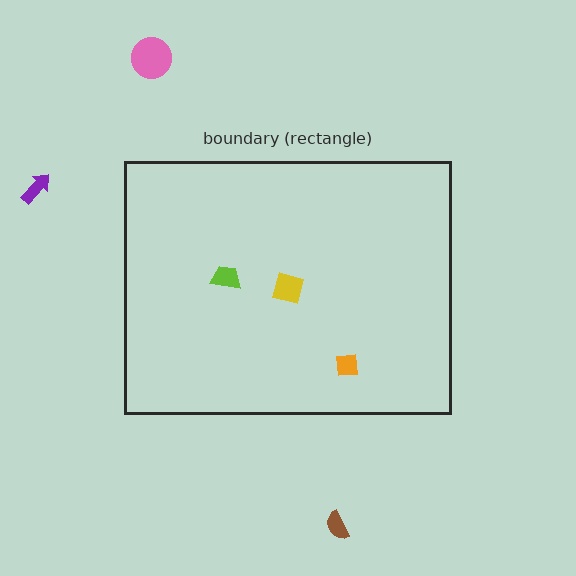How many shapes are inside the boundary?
3 inside, 3 outside.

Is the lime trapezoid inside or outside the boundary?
Inside.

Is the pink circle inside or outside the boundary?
Outside.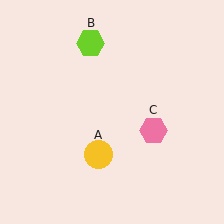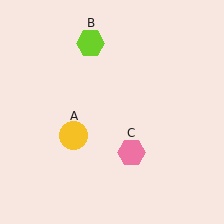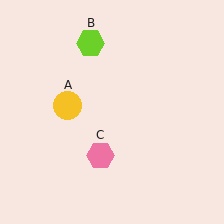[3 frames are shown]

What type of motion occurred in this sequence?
The yellow circle (object A), pink hexagon (object C) rotated clockwise around the center of the scene.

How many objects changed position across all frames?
2 objects changed position: yellow circle (object A), pink hexagon (object C).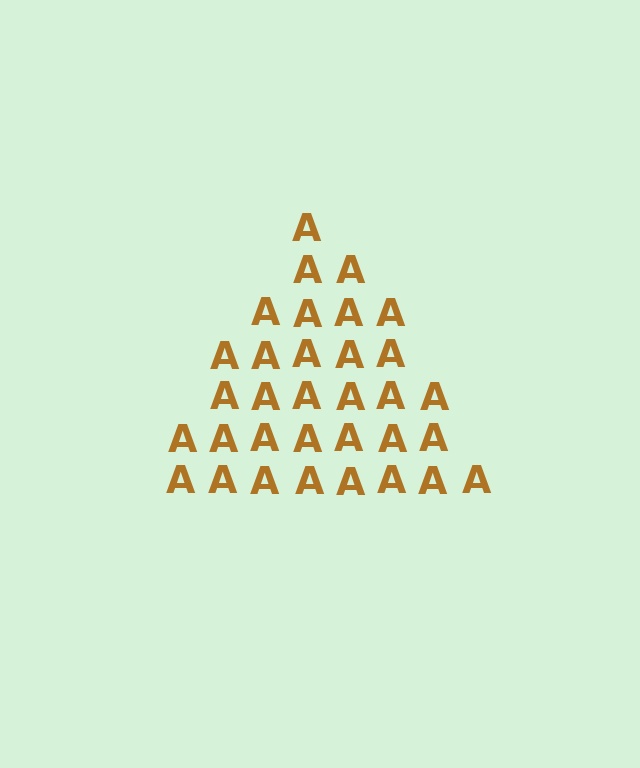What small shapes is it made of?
It is made of small letter A's.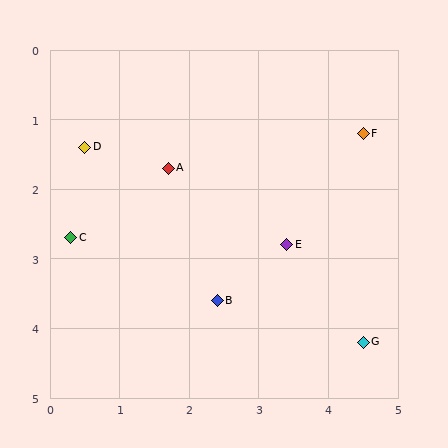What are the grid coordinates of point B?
Point B is at approximately (2.4, 3.6).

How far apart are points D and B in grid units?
Points D and B are about 2.9 grid units apart.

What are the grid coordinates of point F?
Point F is at approximately (4.5, 1.2).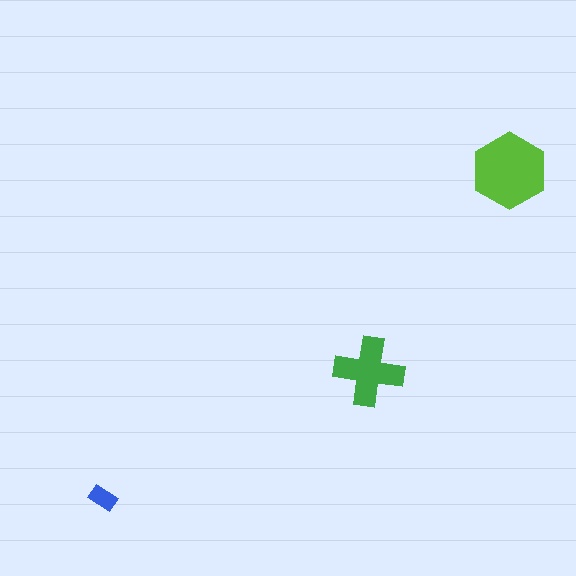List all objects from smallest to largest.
The blue rectangle, the green cross, the lime hexagon.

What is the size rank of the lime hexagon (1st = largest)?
1st.